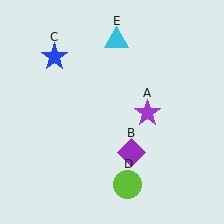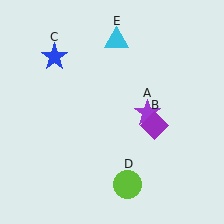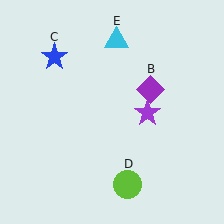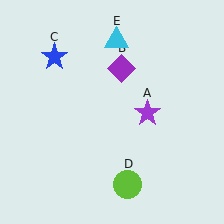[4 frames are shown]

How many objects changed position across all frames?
1 object changed position: purple diamond (object B).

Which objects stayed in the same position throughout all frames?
Purple star (object A) and blue star (object C) and lime circle (object D) and cyan triangle (object E) remained stationary.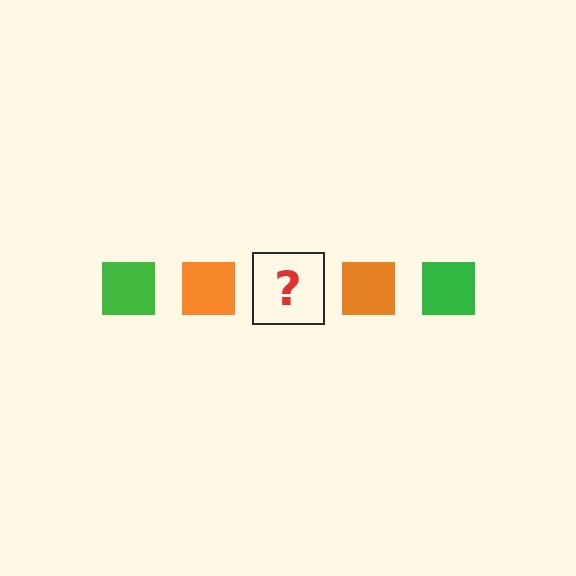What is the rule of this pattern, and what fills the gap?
The rule is that the pattern cycles through green, orange squares. The gap should be filled with a green square.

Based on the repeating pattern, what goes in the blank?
The blank should be a green square.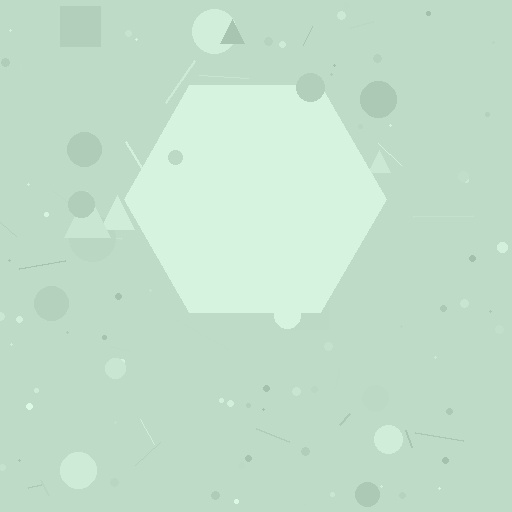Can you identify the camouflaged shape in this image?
The camouflaged shape is a hexagon.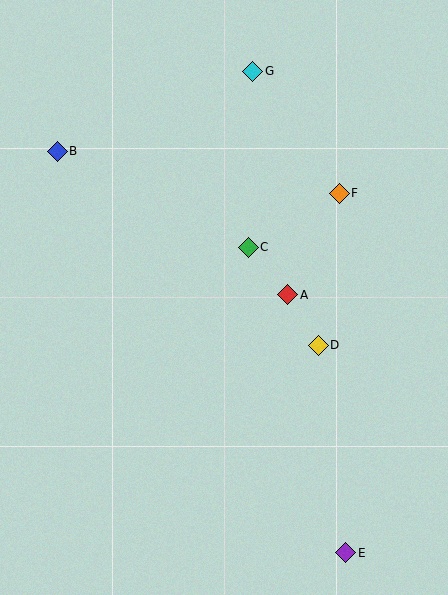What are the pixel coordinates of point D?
Point D is at (318, 345).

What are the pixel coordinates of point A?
Point A is at (288, 295).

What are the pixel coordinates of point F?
Point F is at (339, 193).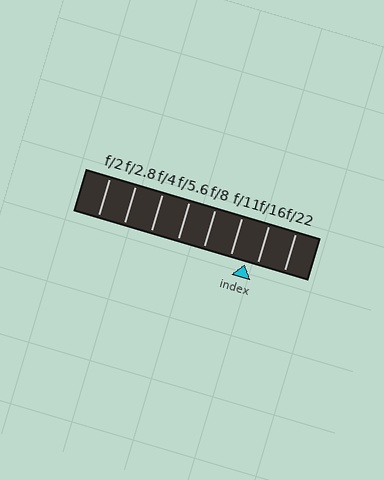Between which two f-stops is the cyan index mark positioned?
The index mark is between f/11 and f/16.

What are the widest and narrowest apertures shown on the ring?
The widest aperture shown is f/2 and the narrowest is f/22.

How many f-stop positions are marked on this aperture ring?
There are 8 f-stop positions marked.